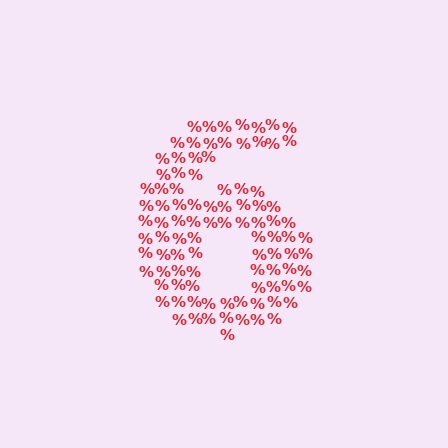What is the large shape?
The large shape is the digit 6.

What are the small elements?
The small elements are percent signs.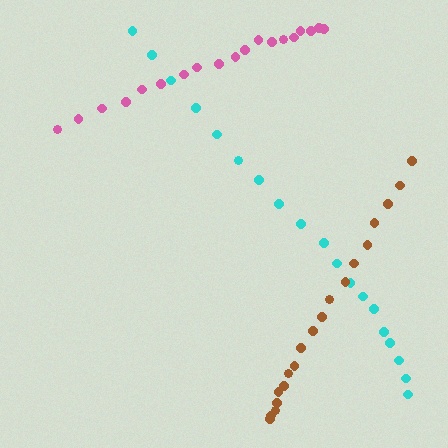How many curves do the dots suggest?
There are 3 distinct paths.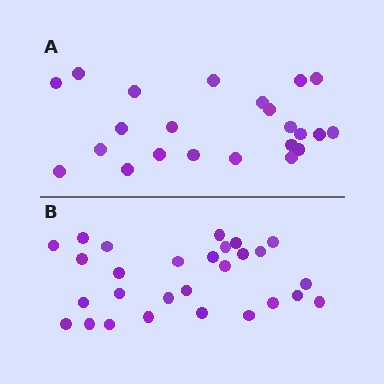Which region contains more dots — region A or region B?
Region B (the bottom region) has more dots.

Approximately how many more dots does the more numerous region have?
Region B has about 5 more dots than region A.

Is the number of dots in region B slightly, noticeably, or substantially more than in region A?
Region B has only slightly more — the two regions are fairly close. The ratio is roughly 1.2 to 1.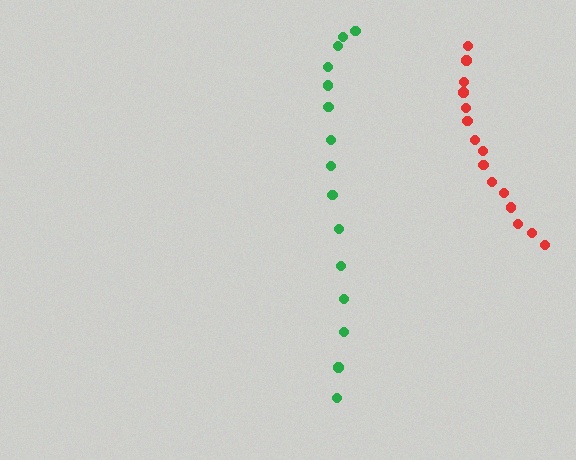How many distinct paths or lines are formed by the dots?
There are 2 distinct paths.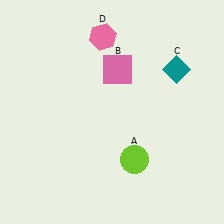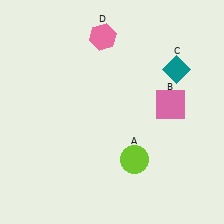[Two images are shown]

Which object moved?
The pink square (B) moved right.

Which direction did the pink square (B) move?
The pink square (B) moved right.